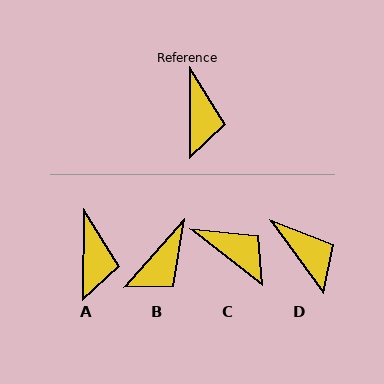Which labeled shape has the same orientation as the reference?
A.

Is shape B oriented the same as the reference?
No, it is off by about 41 degrees.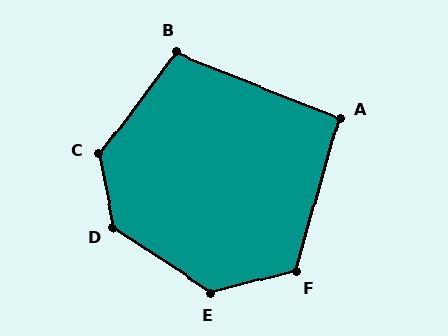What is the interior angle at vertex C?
Approximately 132 degrees (obtuse).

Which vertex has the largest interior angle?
D, at approximately 135 degrees.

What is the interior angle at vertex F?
Approximately 120 degrees (obtuse).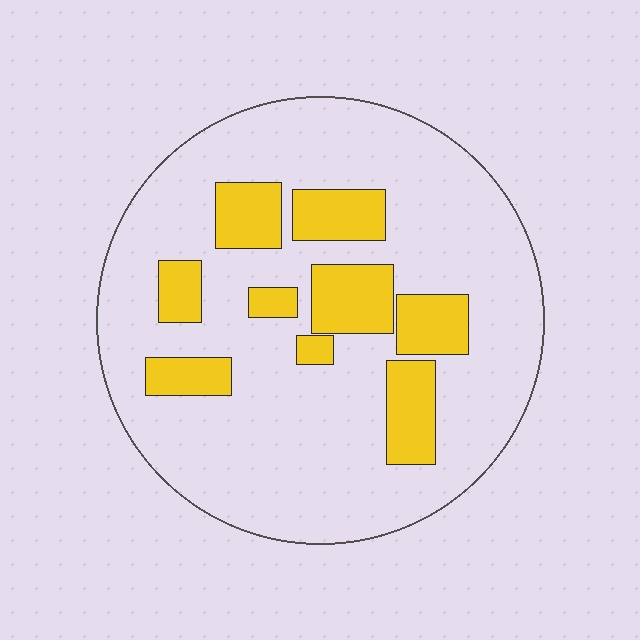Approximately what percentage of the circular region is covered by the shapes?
Approximately 20%.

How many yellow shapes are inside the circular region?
9.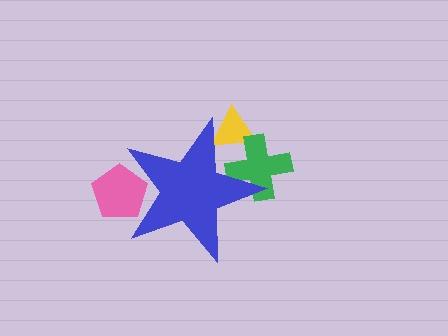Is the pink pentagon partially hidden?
Yes, the pink pentagon is partially hidden behind the blue star.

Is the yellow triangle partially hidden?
Yes, the yellow triangle is partially hidden behind the blue star.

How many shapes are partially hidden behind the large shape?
3 shapes are partially hidden.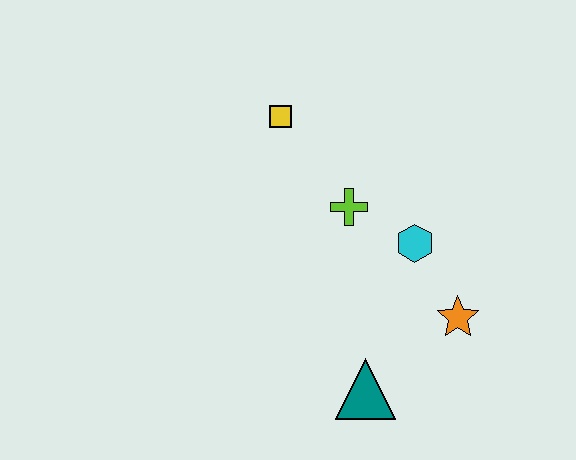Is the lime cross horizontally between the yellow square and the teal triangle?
Yes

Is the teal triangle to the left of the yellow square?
No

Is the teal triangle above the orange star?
No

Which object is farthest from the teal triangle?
The yellow square is farthest from the teal triangle.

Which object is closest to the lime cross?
The cyan hexagon is closest to the lime cross.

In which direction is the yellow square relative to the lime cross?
The yellow square is above the lime cross.